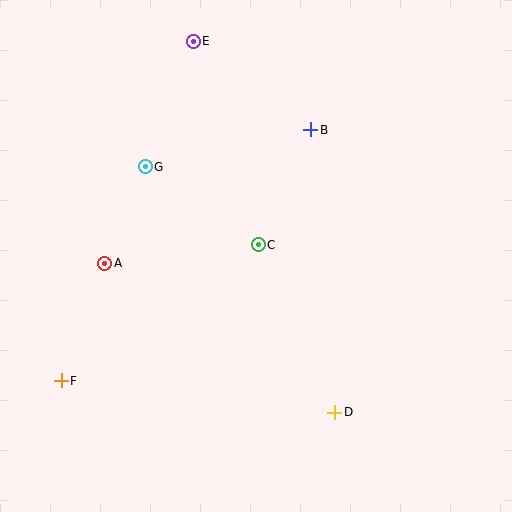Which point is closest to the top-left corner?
Point E is closest to the top-left corner.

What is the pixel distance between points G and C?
The distance between G and C is 137 pixels.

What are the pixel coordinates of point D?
Point D is at (335, 412).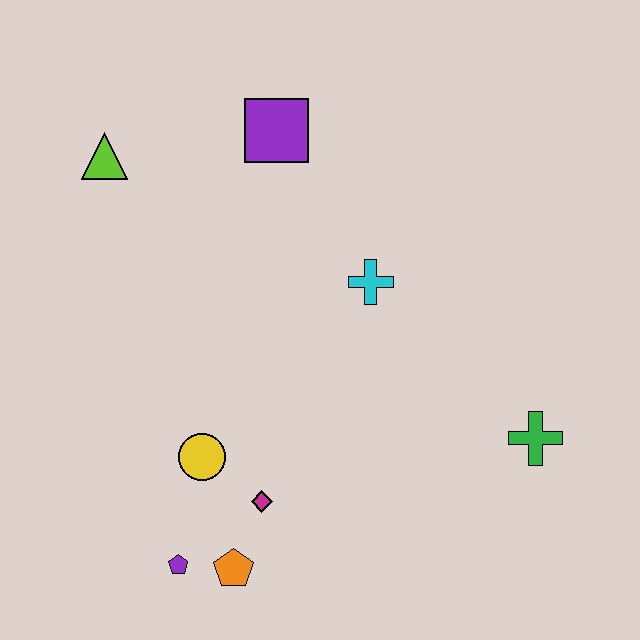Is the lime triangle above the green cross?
Yes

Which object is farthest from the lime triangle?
The green cross is farthest from the lime triangle.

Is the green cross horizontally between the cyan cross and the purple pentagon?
No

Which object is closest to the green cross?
The cyan cross is closest to the green cross.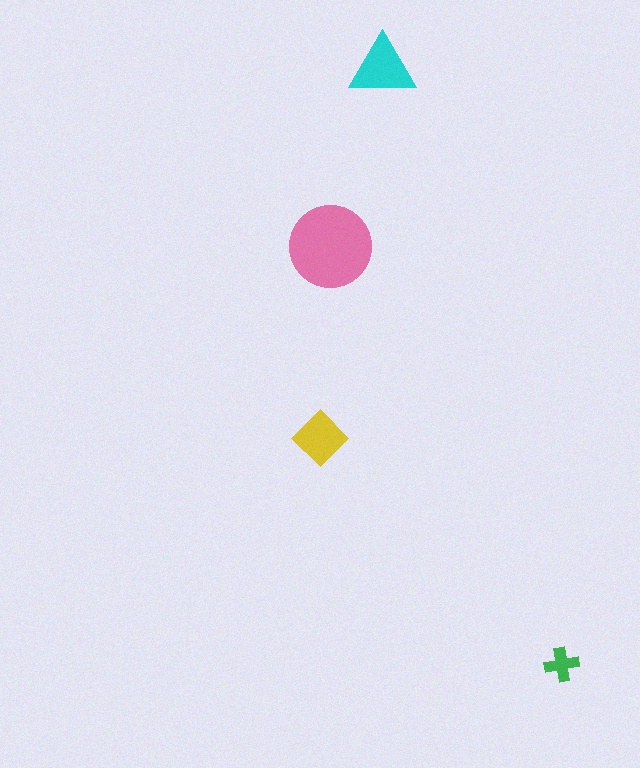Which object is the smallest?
The green cross.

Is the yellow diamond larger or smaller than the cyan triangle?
Smaller.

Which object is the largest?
The pink circle.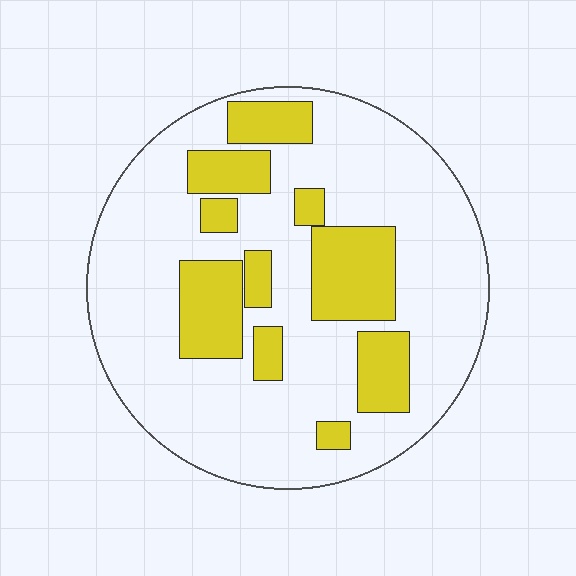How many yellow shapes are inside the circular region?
10.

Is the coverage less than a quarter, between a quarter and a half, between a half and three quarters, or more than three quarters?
Between a quarter and a half.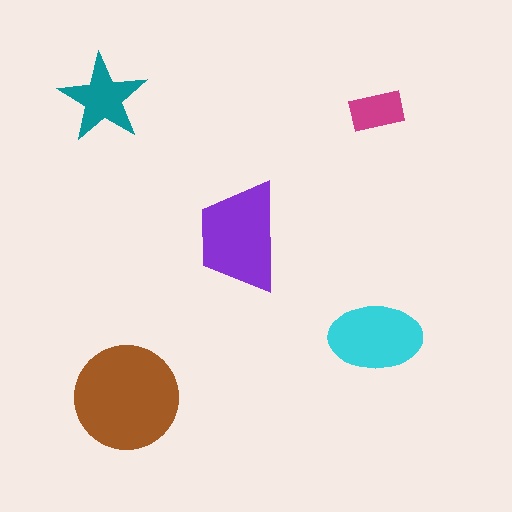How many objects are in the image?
There are 5 objects in the image.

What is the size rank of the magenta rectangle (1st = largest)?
5th.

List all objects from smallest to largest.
The magenta rectangle, the teal star, the cyan ellipse, the purple trapezoid, the brown circle.